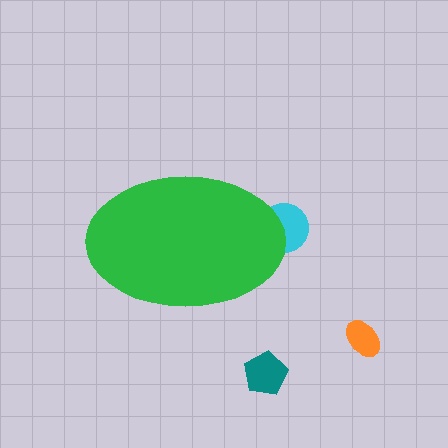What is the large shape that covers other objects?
A green ellipse.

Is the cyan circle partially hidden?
Yes, the cyan circle is partially hidden behind the green ellipse.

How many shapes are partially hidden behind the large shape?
1 shape is partially hidden.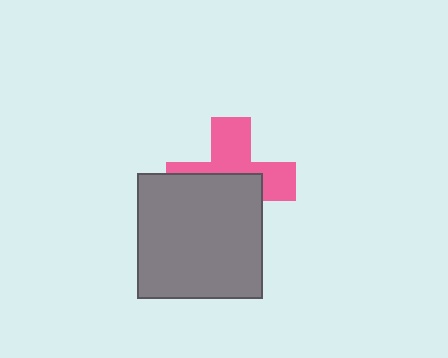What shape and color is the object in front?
The object in front is a gray square.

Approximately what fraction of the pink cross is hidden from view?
Roughly 52% of the pink cross is hidden behind the gray square.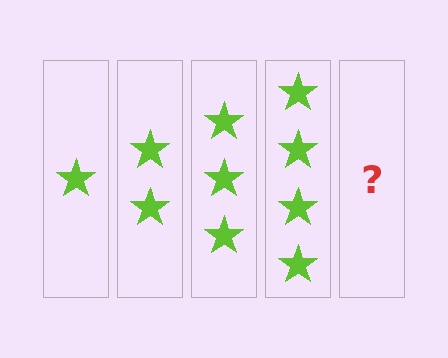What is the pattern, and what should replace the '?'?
The pattern is that each step adds one more star. The '?' should be 5 stars.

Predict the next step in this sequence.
The next step is 5 stars.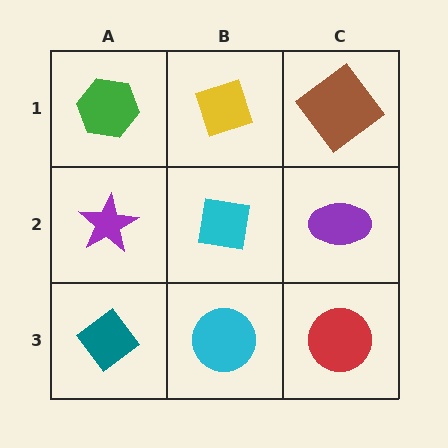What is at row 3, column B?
A cyan circle.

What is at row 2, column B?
A cyan square.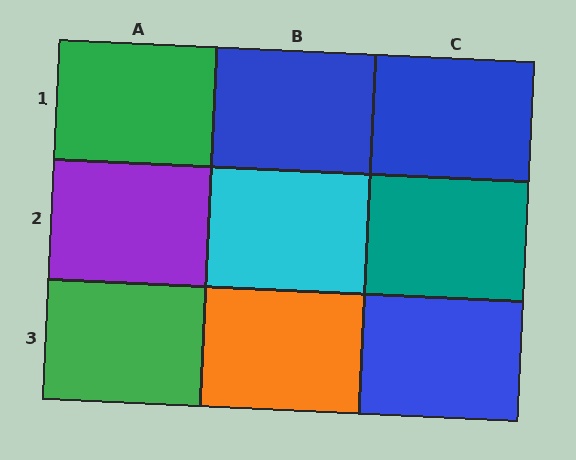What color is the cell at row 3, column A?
Green.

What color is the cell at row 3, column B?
Orange.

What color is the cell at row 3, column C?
Blue.